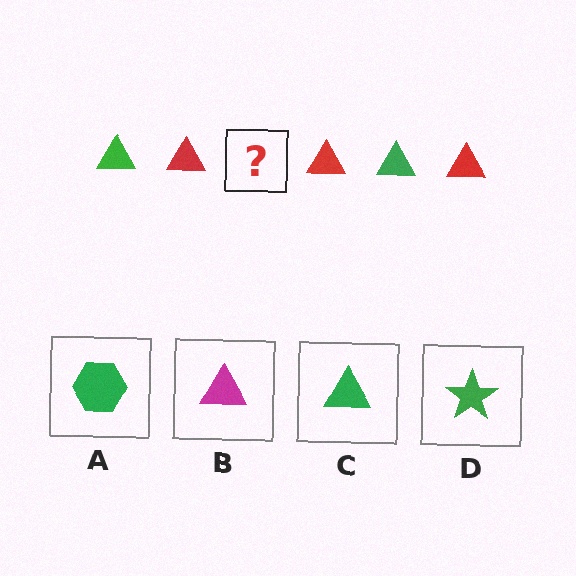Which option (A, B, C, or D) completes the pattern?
C.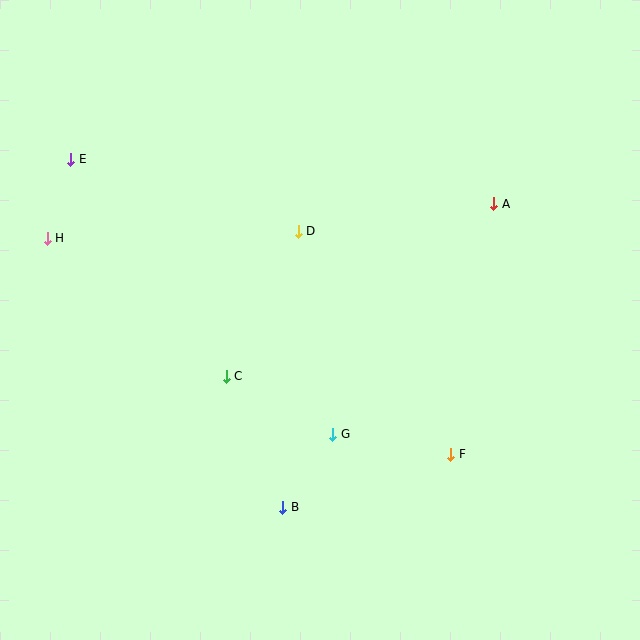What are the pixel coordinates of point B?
Point B is at (283, 507).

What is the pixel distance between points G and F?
The distance between G and F is 120 pixels.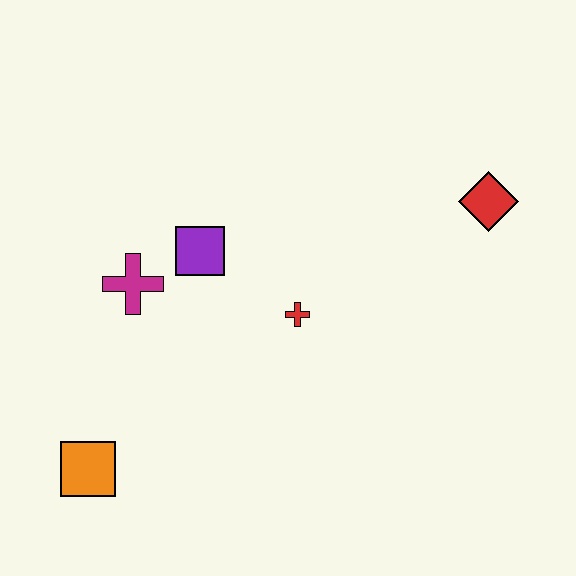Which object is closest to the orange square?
The magenta cross is closest to the orange square.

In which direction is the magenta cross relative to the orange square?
The magenta cross is above the orange square.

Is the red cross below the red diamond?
Yes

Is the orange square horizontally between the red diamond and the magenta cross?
No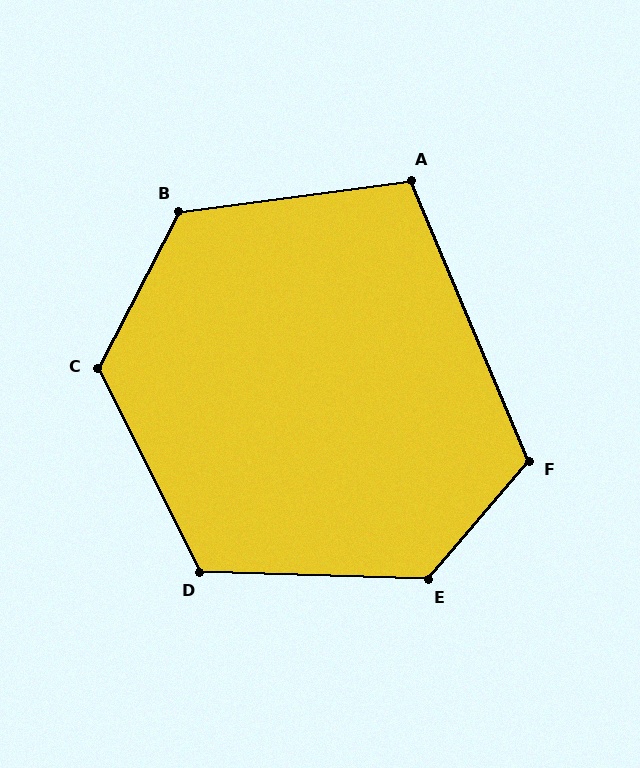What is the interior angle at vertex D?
Approximately 118 degrees (obtuse).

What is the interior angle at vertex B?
Approximately 125 degrees (obtuse).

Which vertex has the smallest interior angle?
A, at approximately 105 degrees.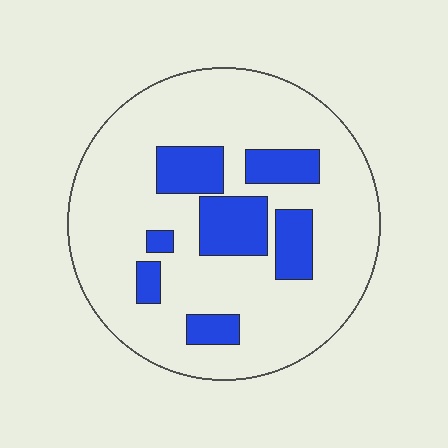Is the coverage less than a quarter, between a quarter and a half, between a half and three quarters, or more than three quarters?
Less than a quarter.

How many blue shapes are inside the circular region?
7.